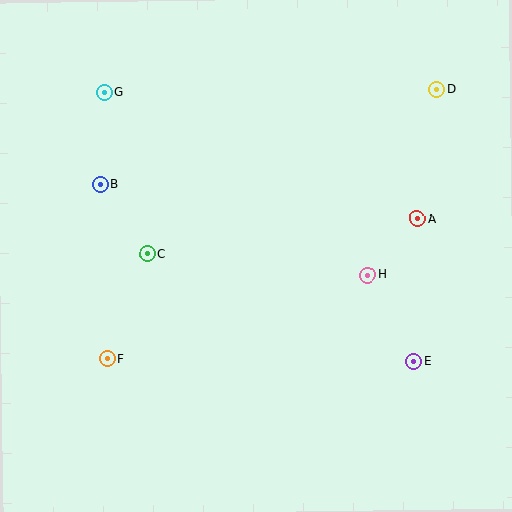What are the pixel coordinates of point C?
Point C is at (147, 254).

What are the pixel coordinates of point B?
Point B is at (100, 184).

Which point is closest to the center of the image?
Point C at (147, 254) is closest to the center.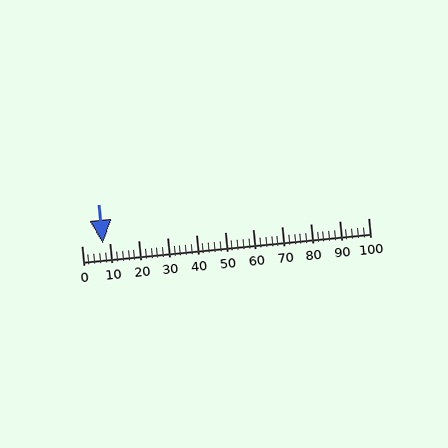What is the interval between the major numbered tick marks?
The major tick marks are spaced 10 units apart.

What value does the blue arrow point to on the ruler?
The blue arrow points to approximately 7.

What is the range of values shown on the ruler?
The ruler shows values from 0 to 100.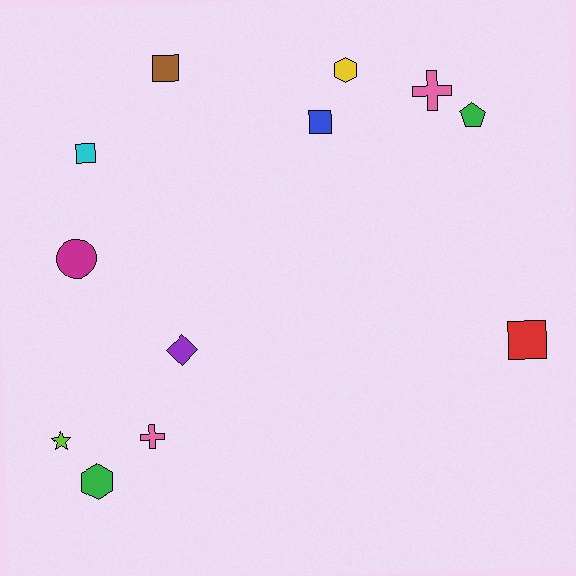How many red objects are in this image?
There is 1 red object.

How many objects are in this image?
There are 12 objects.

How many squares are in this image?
There are 4 squares.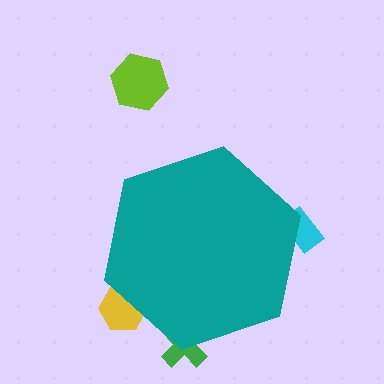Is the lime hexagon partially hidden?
No, the lime hexagon is fully visible.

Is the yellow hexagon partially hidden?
Yes, the yellow hexagon is partially hidden behind the teal hexagon.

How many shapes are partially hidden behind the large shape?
3 shapes are partially hidden.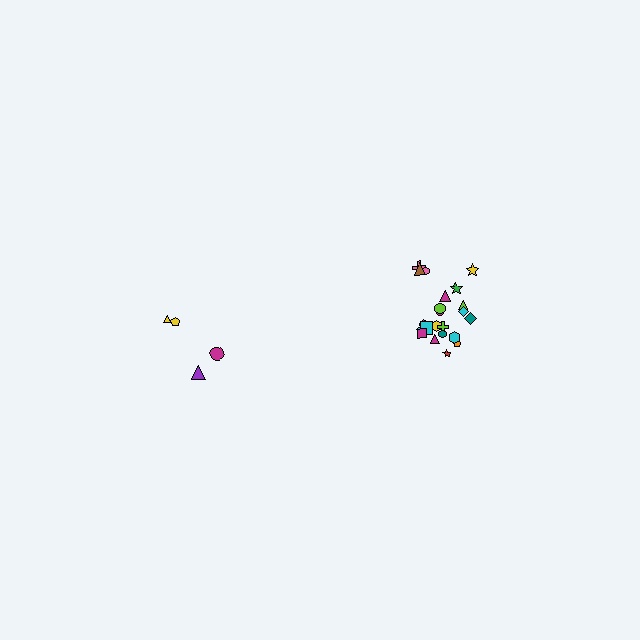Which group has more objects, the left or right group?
The right group.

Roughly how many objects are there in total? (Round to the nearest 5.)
Roughly 25 objects in total.